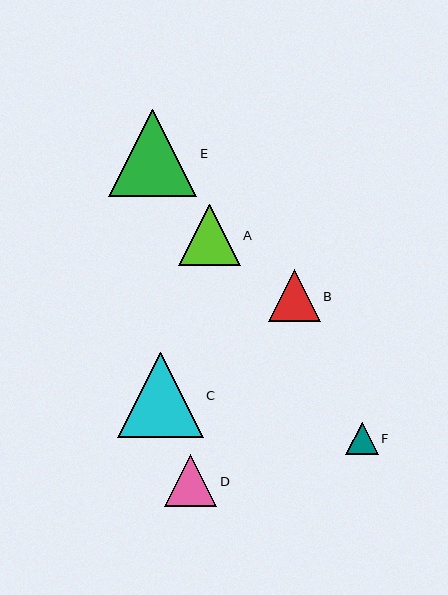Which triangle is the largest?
Triangle E is the largest with a size of approximately 88 pixels.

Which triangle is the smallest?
Triangle F is the smallest with a size of approximately 32 pixels.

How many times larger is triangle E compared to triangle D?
Triangle E is approximately 1.7 times the size of triangle D.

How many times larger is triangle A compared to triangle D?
Triangle A is approximately 1.2 times the size of triangle D.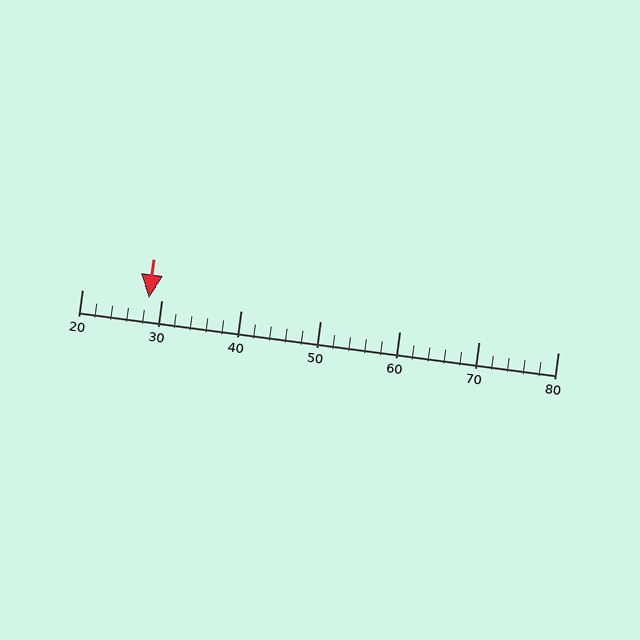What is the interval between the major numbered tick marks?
The major tick marks are spaced 10 units apart.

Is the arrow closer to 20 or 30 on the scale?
The arrow is closer to 30.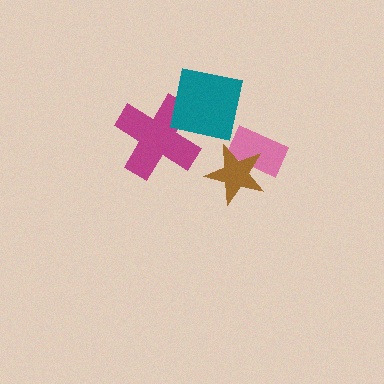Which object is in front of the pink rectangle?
The brown star is in front of the pink rectangle.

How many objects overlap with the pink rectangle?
1 object overlaps with the pink rectangle.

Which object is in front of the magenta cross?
The teal square is in front of the magenta cross.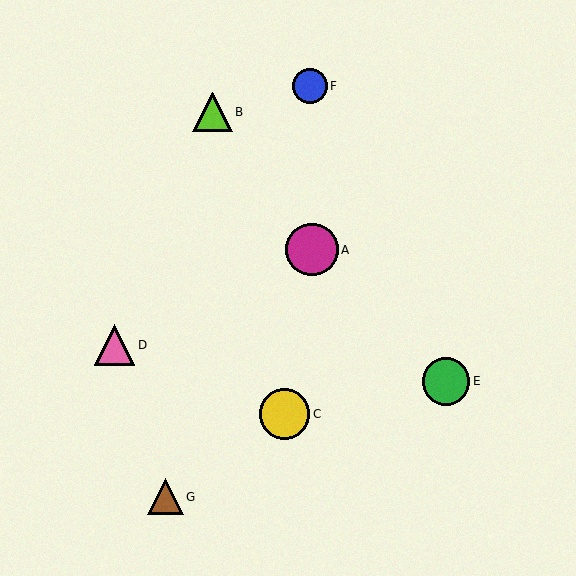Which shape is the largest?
The magenta circle (labeled A) is the largest.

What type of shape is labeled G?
Shape G is a brown triangle.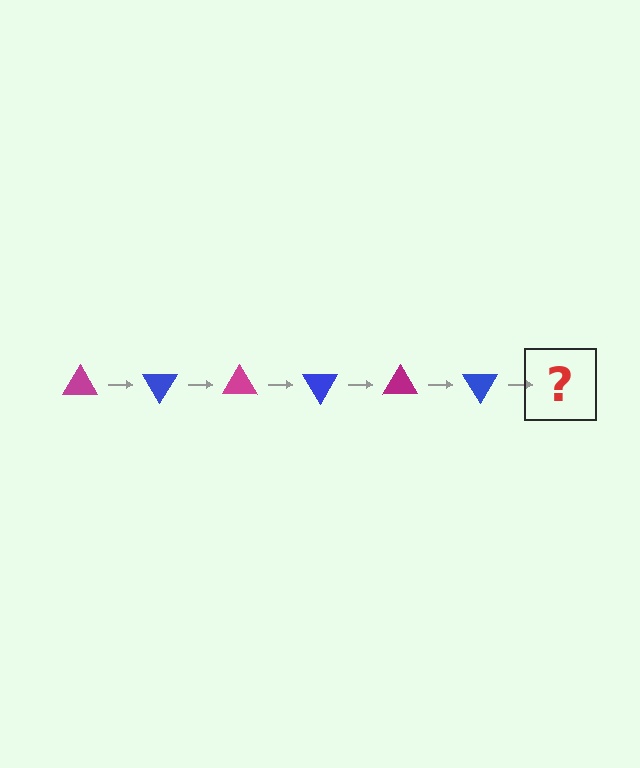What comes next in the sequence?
The next element should be a magenta triangle, rotated 360 degrees from the start.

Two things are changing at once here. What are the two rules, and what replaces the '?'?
The two rules are that it rotates 60 degrees each step and the color cycles through magenta and blue. The '?' should be a magenta triangle, rotated 360 degrees from the start.